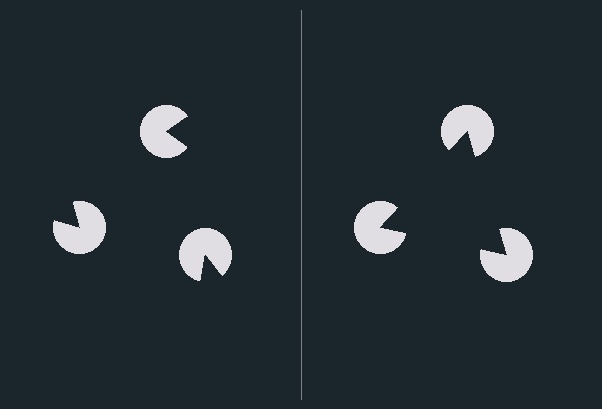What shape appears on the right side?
An illusory triangle.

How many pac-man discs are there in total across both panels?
6 — 3 on each side.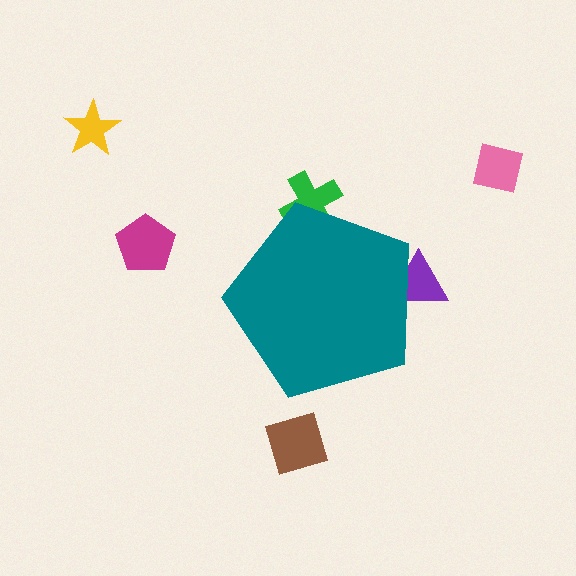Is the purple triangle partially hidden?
Yes, the purple triangle is partially hidden behind the teal pentagon.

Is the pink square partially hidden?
No, the pink square is fully visible.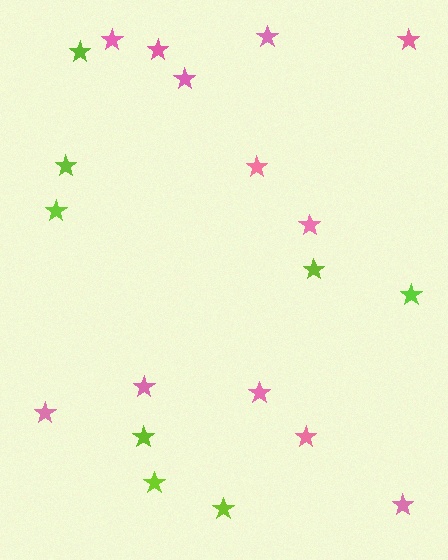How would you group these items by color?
There are 2 groups: one group of pink stars (12) and one group of lime stars (8).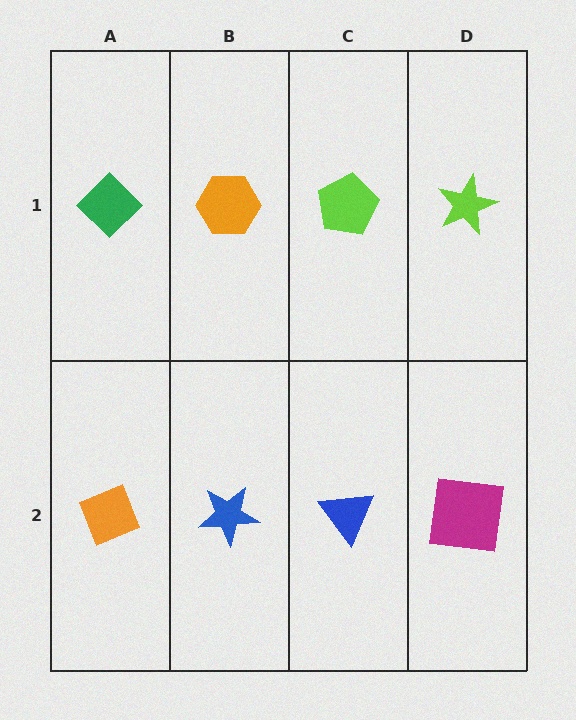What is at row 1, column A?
A green diamond.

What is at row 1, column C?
A lime pentagon.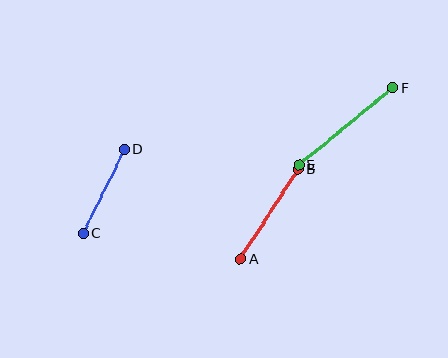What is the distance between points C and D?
The distance is approximately 94 pixels.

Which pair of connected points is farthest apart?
Points E and F are farthest apart.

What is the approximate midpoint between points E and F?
The midpoint is at approximately (346, 127) pixels.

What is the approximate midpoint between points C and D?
The midpoint is at approximately (104, 192) pixels.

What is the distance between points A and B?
The distance is approximately 107 pixels.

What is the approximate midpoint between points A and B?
The midpoint is at approximately (269, 214) pixels.